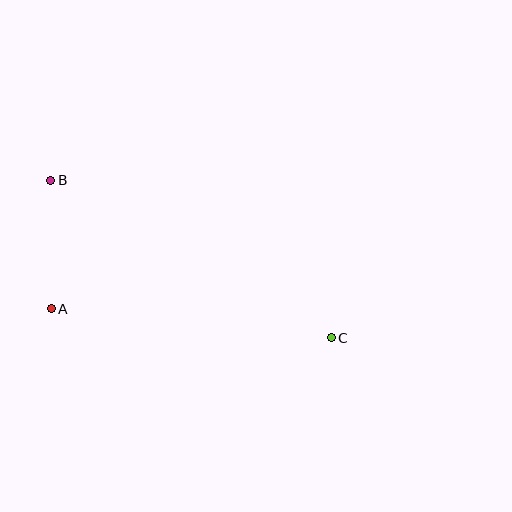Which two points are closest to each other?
Points A and B are closest to each other.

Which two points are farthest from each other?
Points B and C are farthest from each other.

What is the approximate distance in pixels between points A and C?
The distance between A and C is approximately 282 pixels.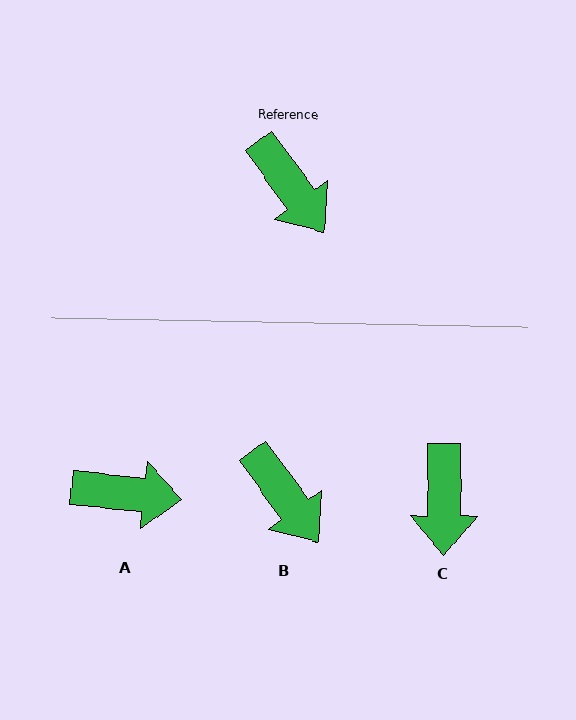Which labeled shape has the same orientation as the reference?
B.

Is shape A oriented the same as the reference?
No, it is off by about 48 degrees.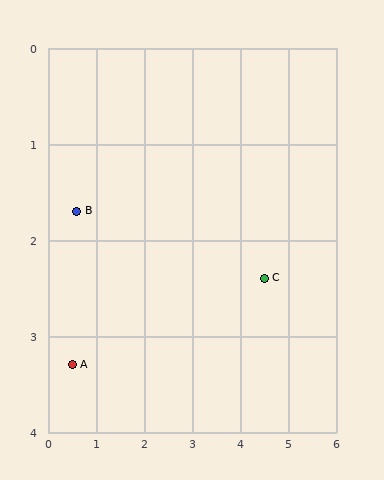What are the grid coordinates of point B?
Point B is at approximately (0.6, 1.7).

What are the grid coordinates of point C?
Point C is at approximately (4.5, 2.4).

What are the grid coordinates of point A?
Point A is at approximately (0.5, 3.3).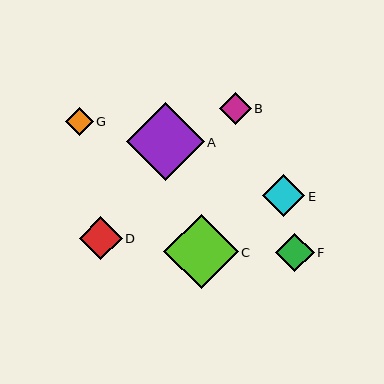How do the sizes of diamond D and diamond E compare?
Diamond D and diamond E are approximately the same size.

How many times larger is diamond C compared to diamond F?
Diamond C is approximately 1.9 times the size of diamond F.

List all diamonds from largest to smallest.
From largest to smallest: A, C, D, E, F, B, G.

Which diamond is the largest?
Diamond A is the largest with a size of approximately 78 pixels.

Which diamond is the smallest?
Diamond G is the smallest with a size of approximately 28 pixels.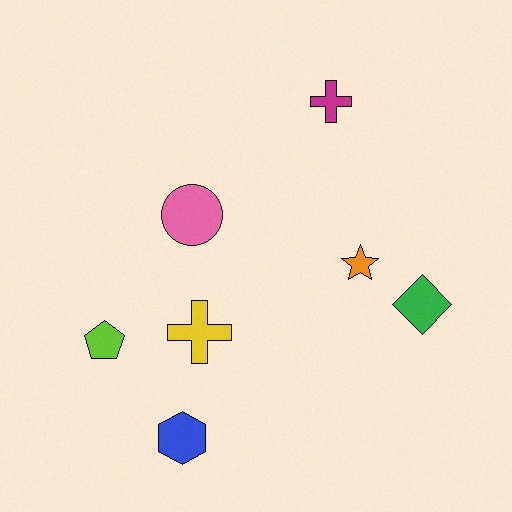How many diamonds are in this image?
There is 1 diamond.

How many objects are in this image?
There are 7 objects.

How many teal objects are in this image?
There are no teal objects.